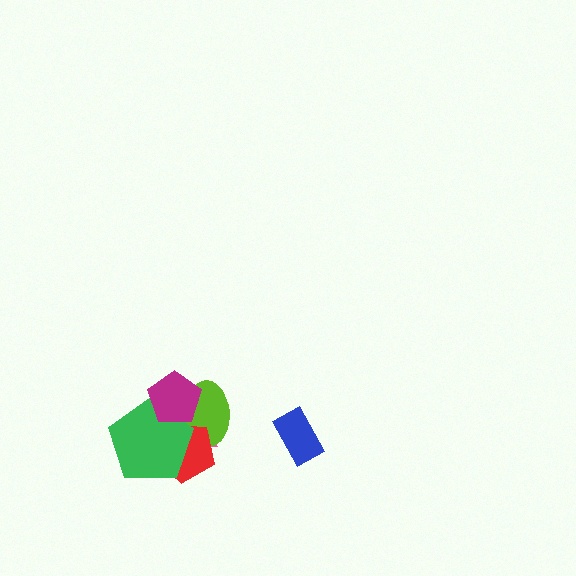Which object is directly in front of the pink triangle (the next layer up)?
The lime ellipse is directly in front of the pink triangle.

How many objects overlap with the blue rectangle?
0 objects overlap with the blue rectangle.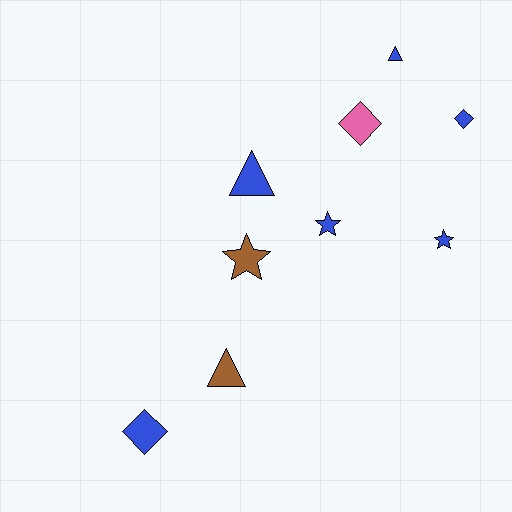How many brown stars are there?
There is 1 brown star.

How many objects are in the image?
There are 9 objects.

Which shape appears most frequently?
Star, with 3 objects.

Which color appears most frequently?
Blue, with 6 objects.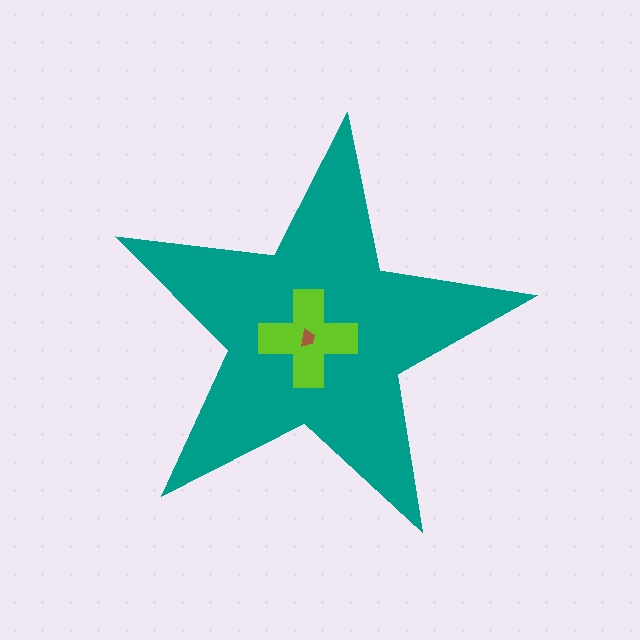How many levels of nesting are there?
3.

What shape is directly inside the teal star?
The lime cross.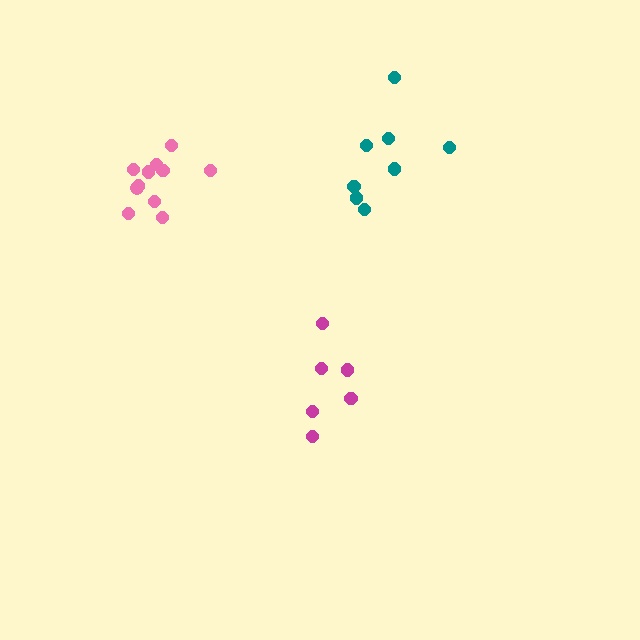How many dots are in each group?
Group 1: 8 dots, Group 2: 11 dots, Group 3: 6 dots (25 total).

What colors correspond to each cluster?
The clusters are colored: teal, pink, magenta.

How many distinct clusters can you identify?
There are 3 distinct clusters.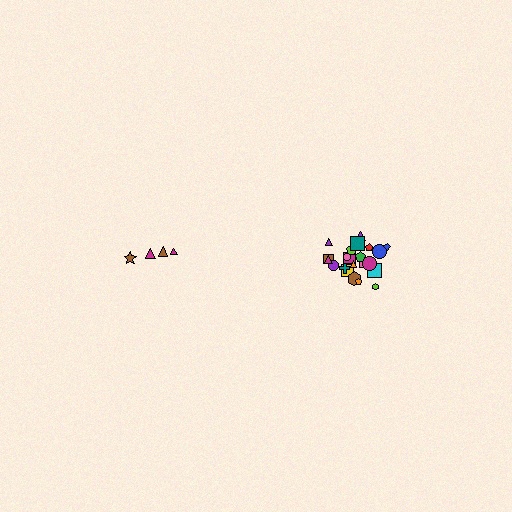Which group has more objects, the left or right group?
The right group.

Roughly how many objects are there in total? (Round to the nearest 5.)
Roughly 25 objects in total.